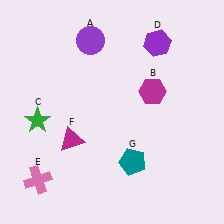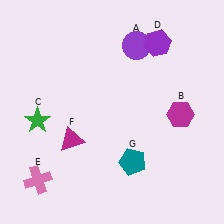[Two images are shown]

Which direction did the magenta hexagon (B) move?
The magenta hexagon (B) moved right.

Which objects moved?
The objects that moved are: the purple circle (A), the magenta hexagon (B).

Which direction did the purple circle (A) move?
The purple circle (A) moved right.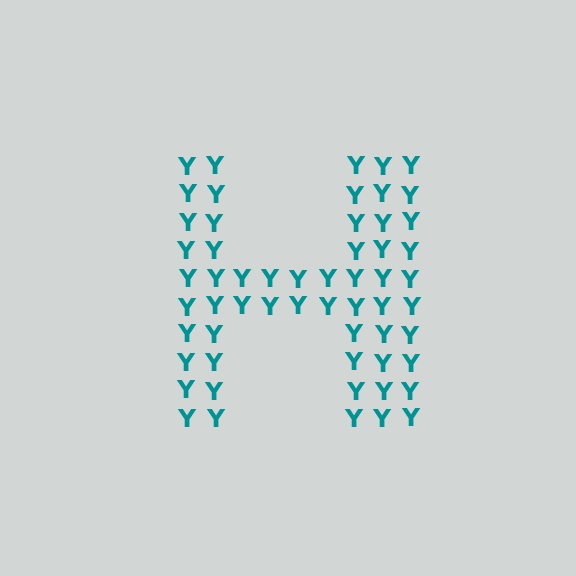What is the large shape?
The large shape is the letter H.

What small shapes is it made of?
It is made of small letter Y's.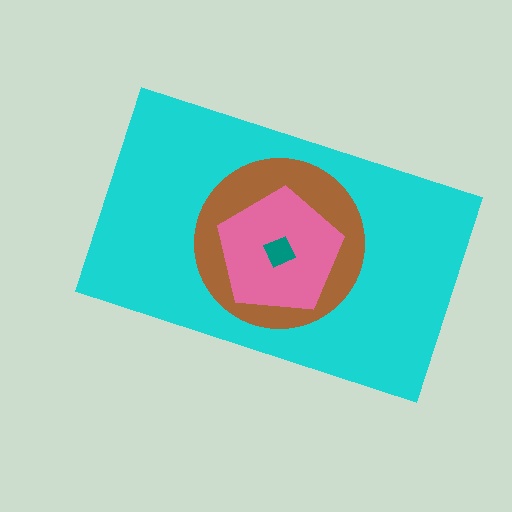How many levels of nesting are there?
4.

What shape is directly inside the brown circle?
The pink pentagon.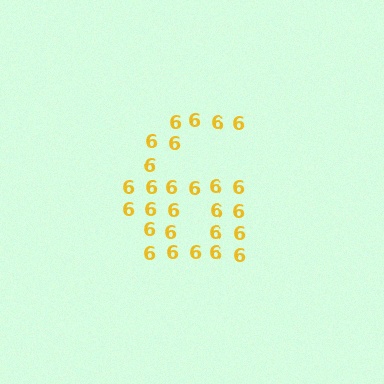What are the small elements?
The small elements are digit 6's.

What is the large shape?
The large shape is the digit 6.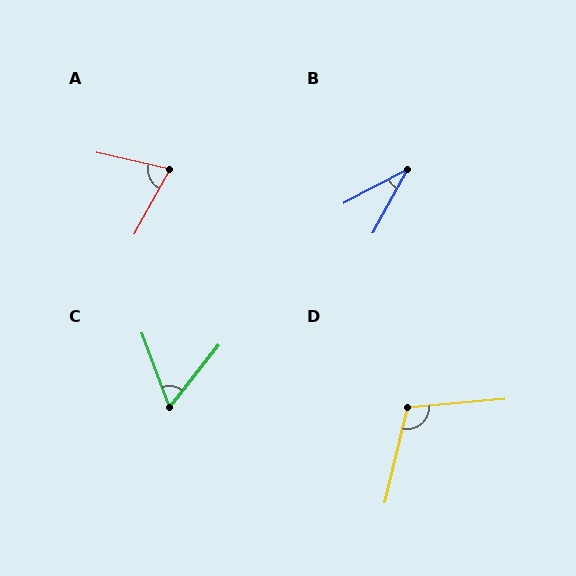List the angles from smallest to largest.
B (33°), C (58°), A (74°), D (108°).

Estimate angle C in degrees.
Approximately 58 degrees.